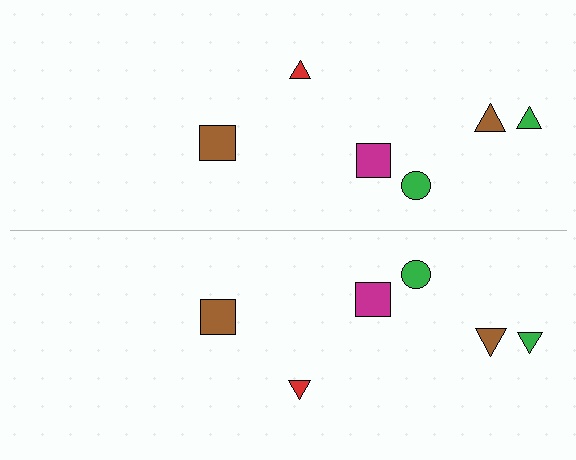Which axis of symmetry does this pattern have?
The pattern has a horizontal axis of symmetry running through the center of the image.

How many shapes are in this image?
There are 12 shapes in this image.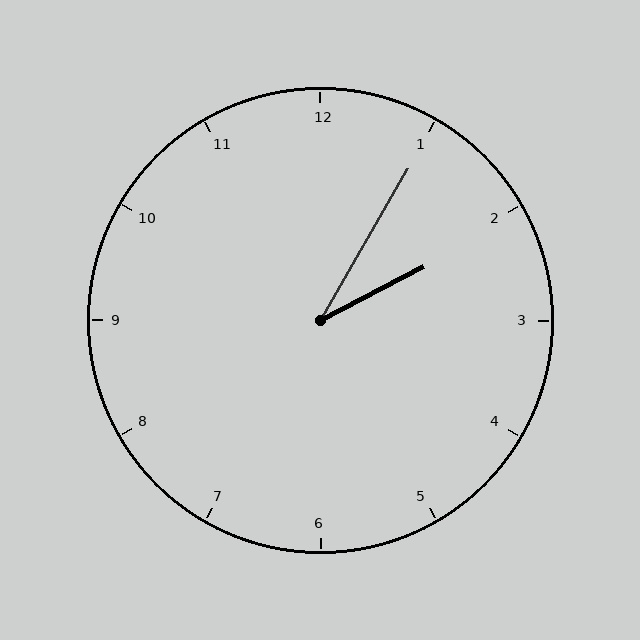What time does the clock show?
2:05.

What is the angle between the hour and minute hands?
Approximately 32 degrees.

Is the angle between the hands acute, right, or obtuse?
It is acute.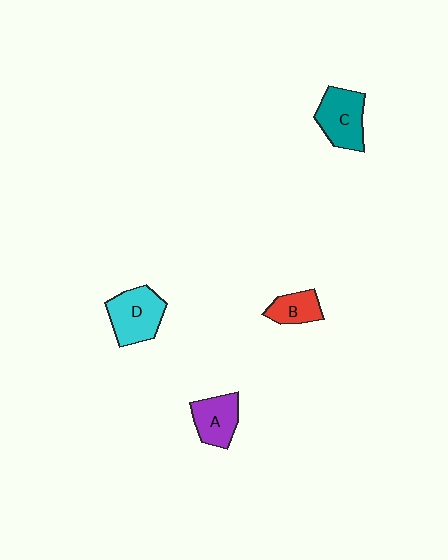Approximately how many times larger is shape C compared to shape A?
Approximately 1.2 times.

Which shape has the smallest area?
Shape B (red).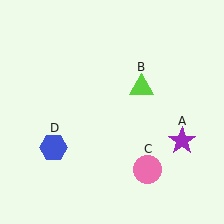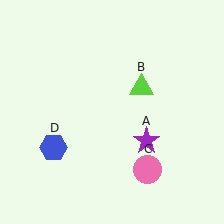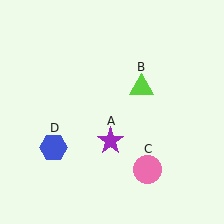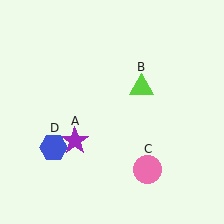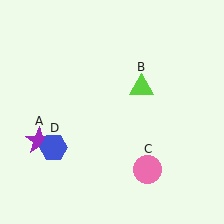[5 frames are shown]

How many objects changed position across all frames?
1 object changed position: purple star (object A).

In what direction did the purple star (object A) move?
The purple star (object A) moved left.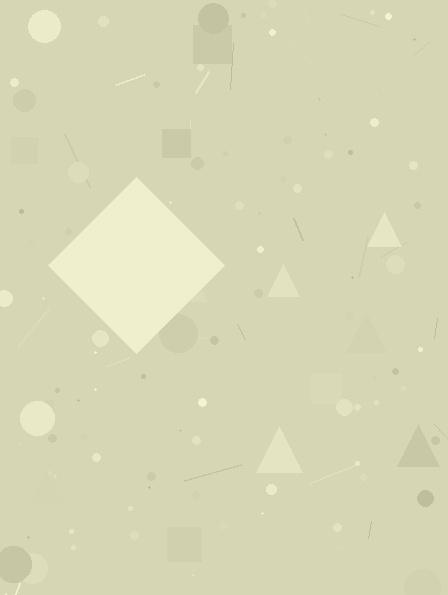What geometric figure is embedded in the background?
A diamond is embedded in the background.